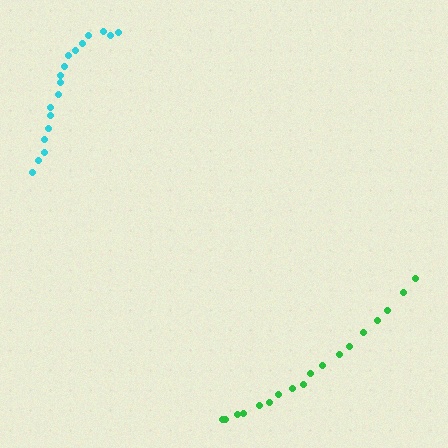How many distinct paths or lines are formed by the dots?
There are 2 distinct paths.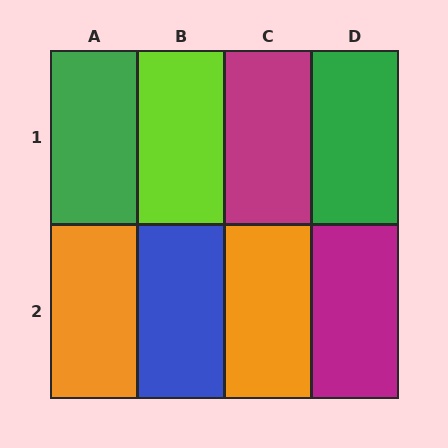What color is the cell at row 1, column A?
Green.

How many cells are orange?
2 cells are orange.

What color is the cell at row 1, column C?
Magenta.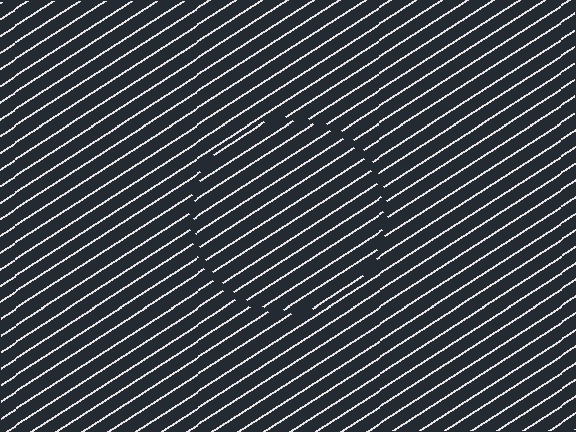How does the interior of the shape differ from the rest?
The interior of the shape contains the same grating, shifted by half a period — the contour is defined by the phase discontinuity where line-ends from the inner and outer gratings abut.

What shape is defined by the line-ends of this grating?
An illusory circle. The interior of the shape contains the same grating, shifted by half a period — the contour is defined by the phase discontinuity where line-ends from the inner and outer gratings abut.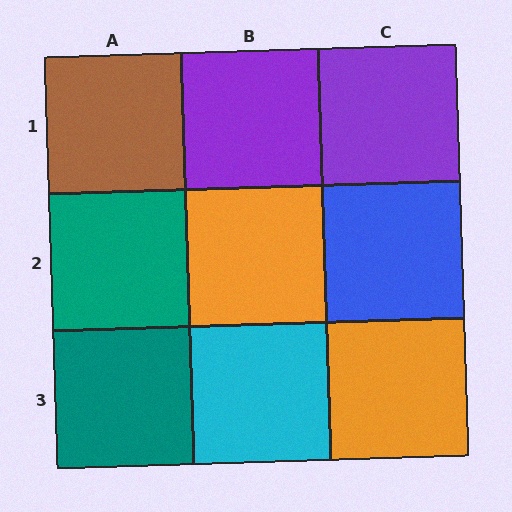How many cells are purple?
2 cells are purple.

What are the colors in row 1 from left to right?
Brown, purple, purple.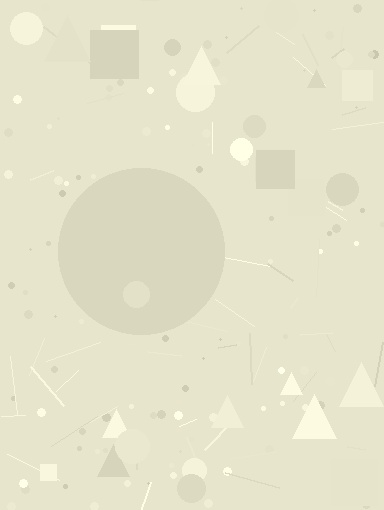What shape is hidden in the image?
A circle is hidden in the image.